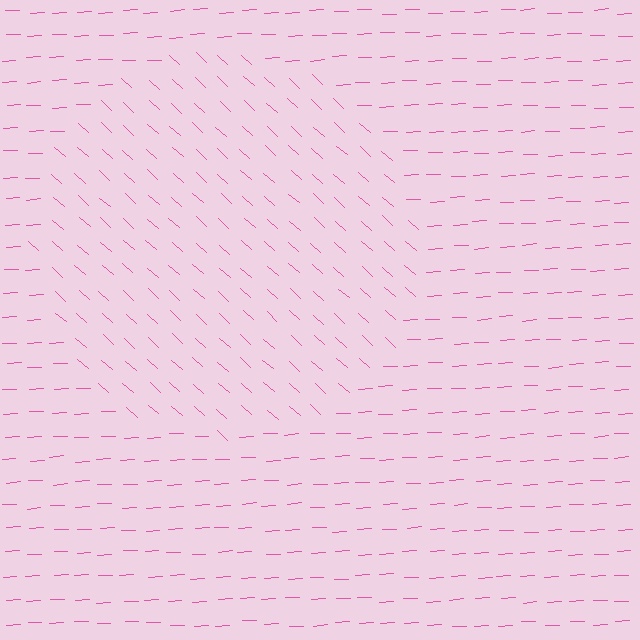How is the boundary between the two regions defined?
The boundary is defined purely by a change in line orientation (approximately 45 degrees difference). All lines are the same color and thickness.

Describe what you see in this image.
The image is filled with small pink line segments. A circle region in the image has lines oriented differently from the surrounding lines, creating a visible texture boundary.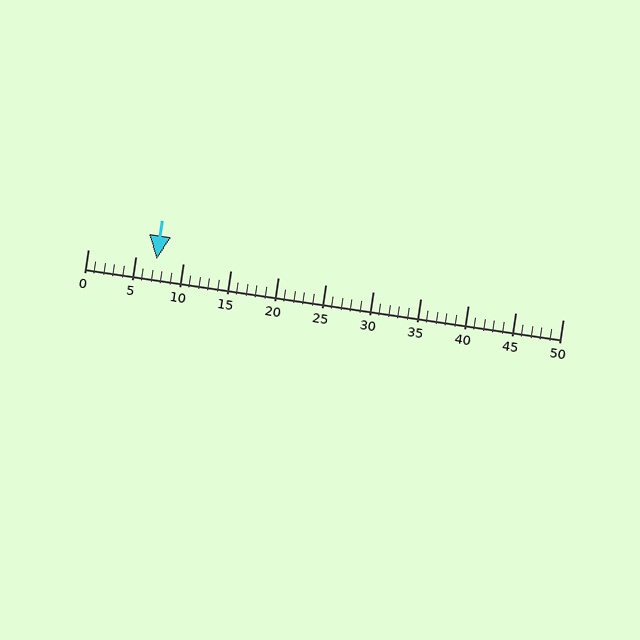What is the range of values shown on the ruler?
The ruler shows values from 0 to 50.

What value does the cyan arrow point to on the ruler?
The cyan arrow points to approximately 7.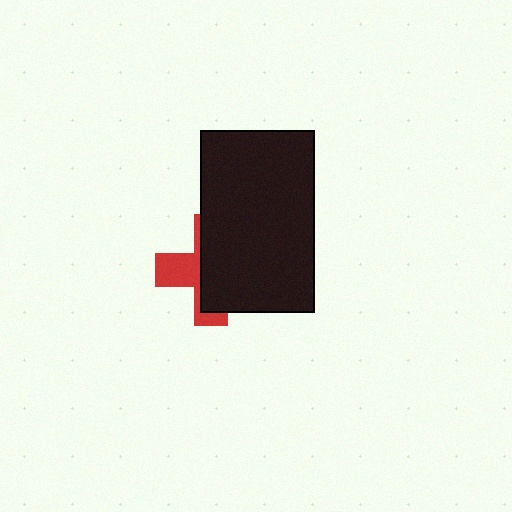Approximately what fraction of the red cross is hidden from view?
Roughly 64% of the red cross is hidden behind the black rectangle.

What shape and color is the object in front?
The object in front is a black rectangle.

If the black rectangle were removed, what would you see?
You would see the complete red cross.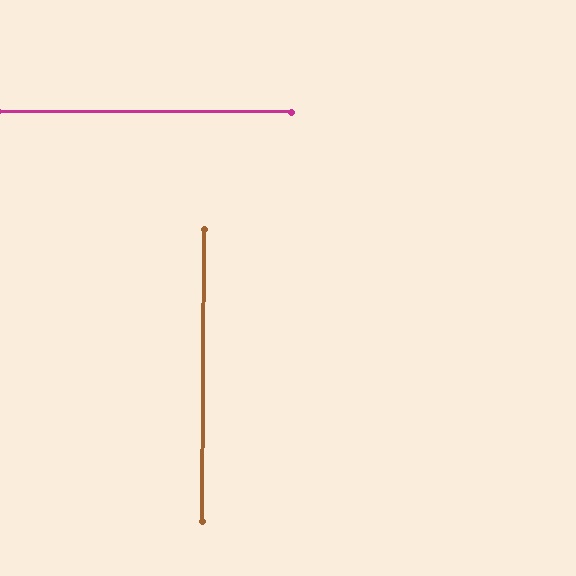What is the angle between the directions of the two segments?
Approximately 90 degrees.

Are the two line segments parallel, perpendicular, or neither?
Perpendicular — they meet at approximately 90°.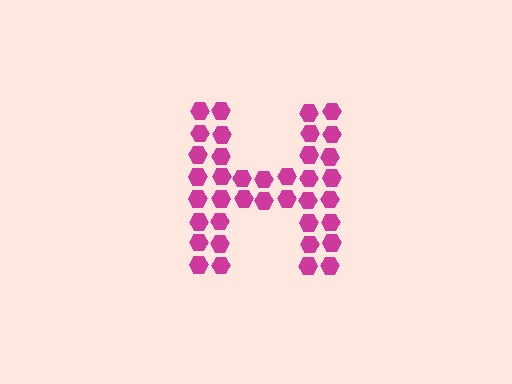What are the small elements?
The small elements are hexagons.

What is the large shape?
The large shape is the letter H.